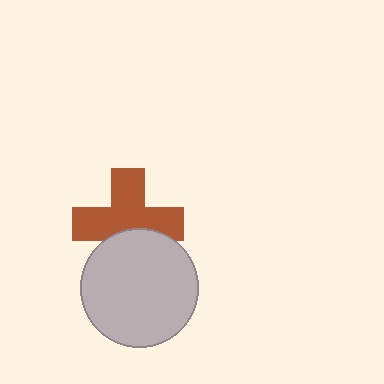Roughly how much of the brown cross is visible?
Most of it is visible (roughly 69%).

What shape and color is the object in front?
The object in front is a light gray circle.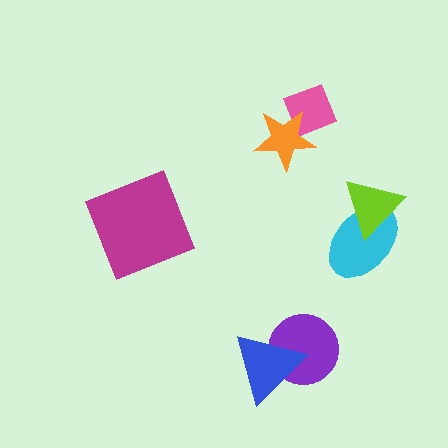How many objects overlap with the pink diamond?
1 object overlaps with the pink diamond.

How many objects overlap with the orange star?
1 object overlaps with the orange star.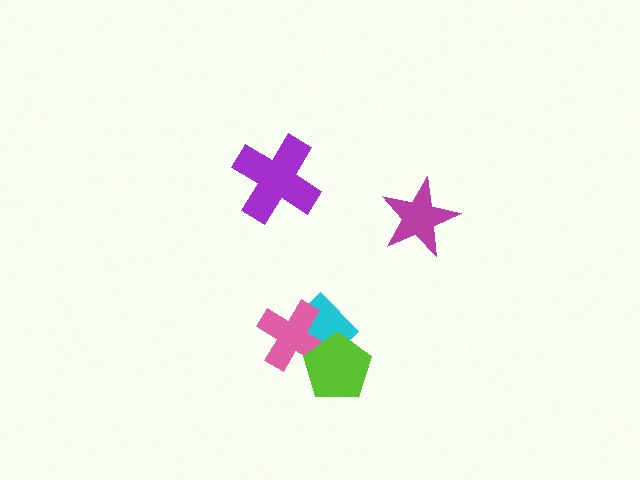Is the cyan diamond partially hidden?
Yes, it is partially covered by another shape.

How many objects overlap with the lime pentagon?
2 objects overlap with the lime pentagon.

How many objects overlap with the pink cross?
2 objects overlap with the pink cross.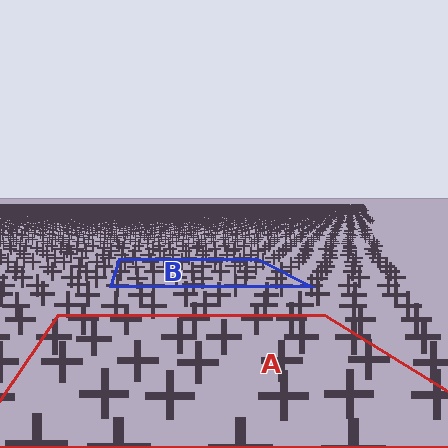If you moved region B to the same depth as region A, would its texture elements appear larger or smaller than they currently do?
They would appear larger. At a closer depth, the same texture elements are projected at a bigger on-screen size.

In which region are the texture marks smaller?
The texture marks are smaller in region B, because it is farther away.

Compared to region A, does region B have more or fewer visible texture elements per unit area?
Region B has more texture elements per unit area — they are packed more densely because it is farther away.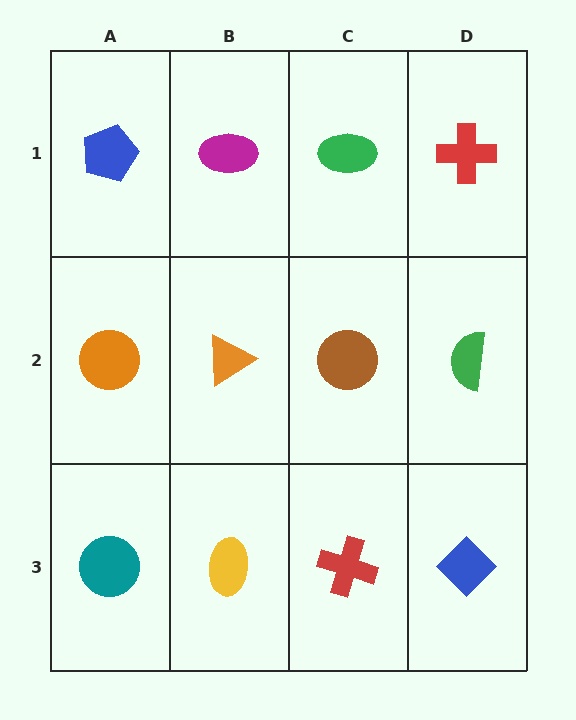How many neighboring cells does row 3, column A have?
2.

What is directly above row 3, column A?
An orange circle.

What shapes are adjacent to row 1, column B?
An orange triangle (row 2, column B), a blue pentagon (row 1, column A), a green ellipse (row 1, column C).